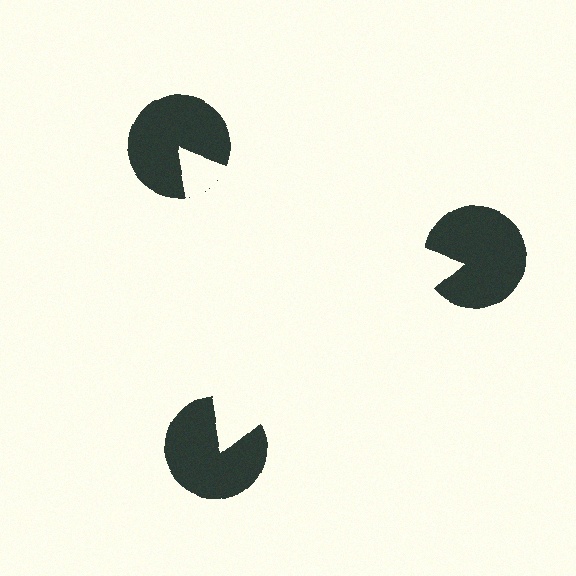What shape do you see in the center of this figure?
An illusory triangle — its edges are inferred from the aligned wedge cuts in the pac-man discs, not physically drawn.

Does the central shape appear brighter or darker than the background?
It typically appears slightly brighter than the background, even though no actual brightness change is drawn.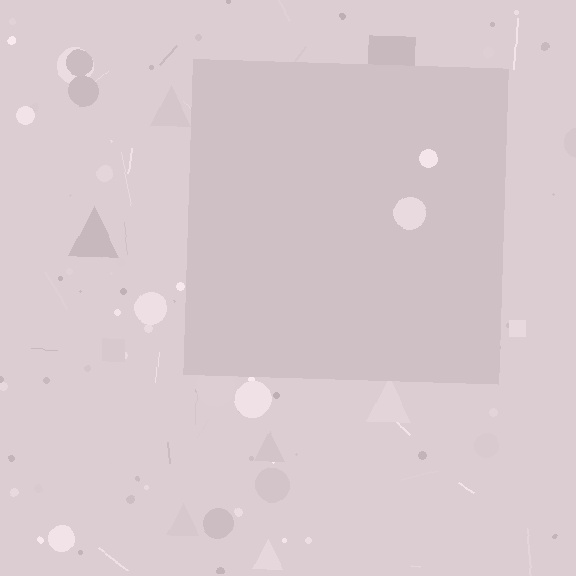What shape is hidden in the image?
A square is hidden in the image.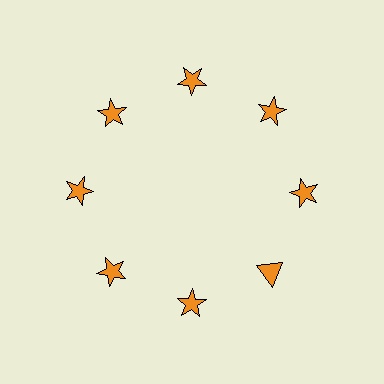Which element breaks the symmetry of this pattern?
The orange triangle at roughly the 4 o'clock position breaks the symmetry. All other shapes are orange stars.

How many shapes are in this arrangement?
There are 8 shapes arranged in a ring pattern.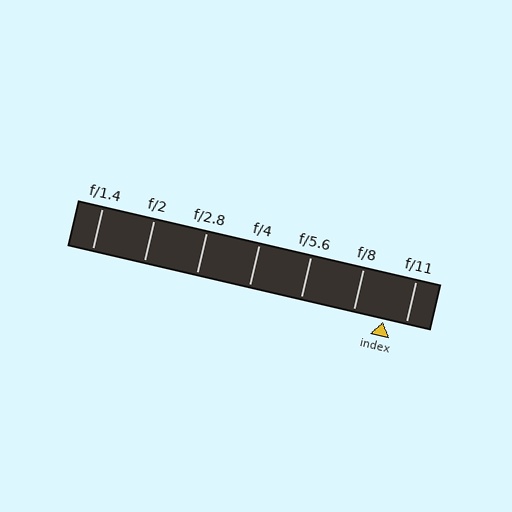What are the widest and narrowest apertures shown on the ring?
The widest aperture shown is f/1.4 and the narrowest is f/11.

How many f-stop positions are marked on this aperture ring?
There are 7 f-stop positions marked.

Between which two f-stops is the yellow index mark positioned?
The index mark is between f/8 and f/11.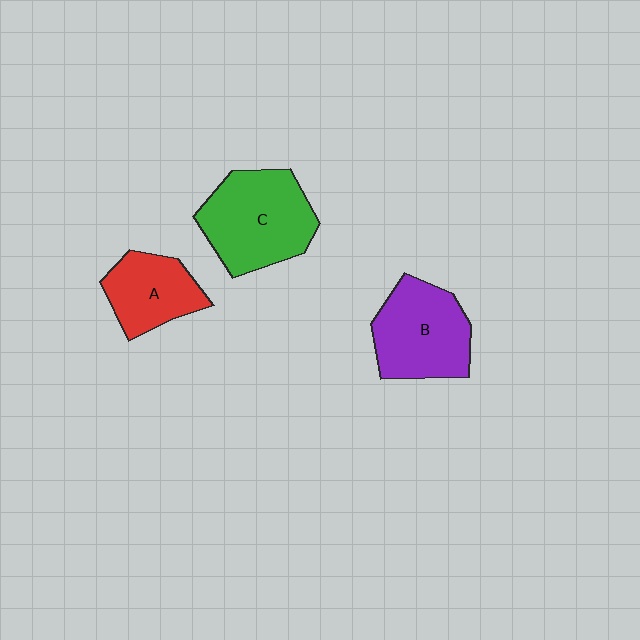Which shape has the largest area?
Shape C (green).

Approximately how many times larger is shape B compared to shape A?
Approximately 1.4 times.